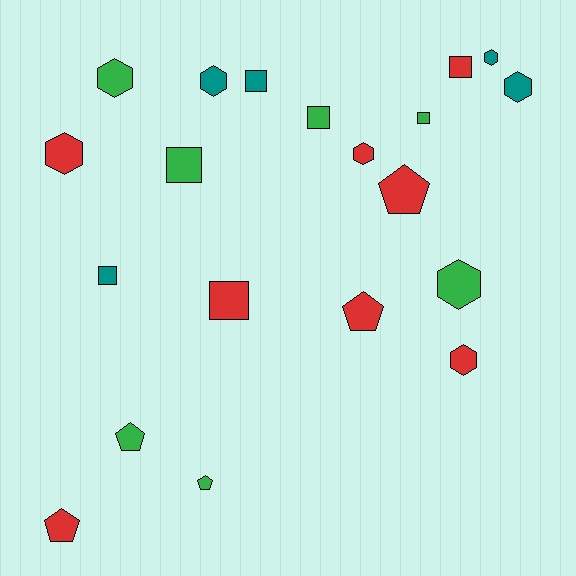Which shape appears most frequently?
Hexagon, with 8 objects.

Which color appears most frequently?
Red, with 8 objects.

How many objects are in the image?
There are 20 objects.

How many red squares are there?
There are 2 red squares.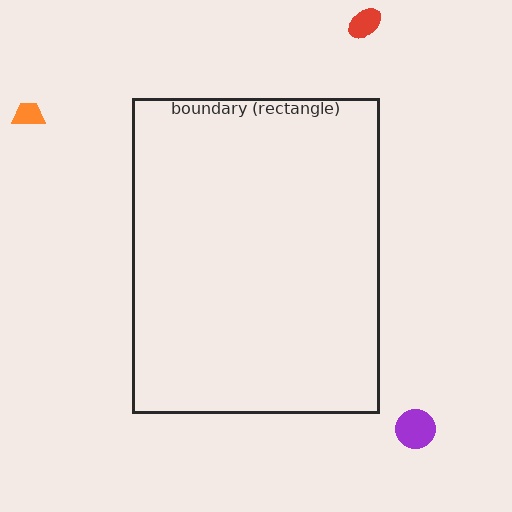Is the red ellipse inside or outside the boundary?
Outside.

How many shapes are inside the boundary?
0 inside, 3 outside.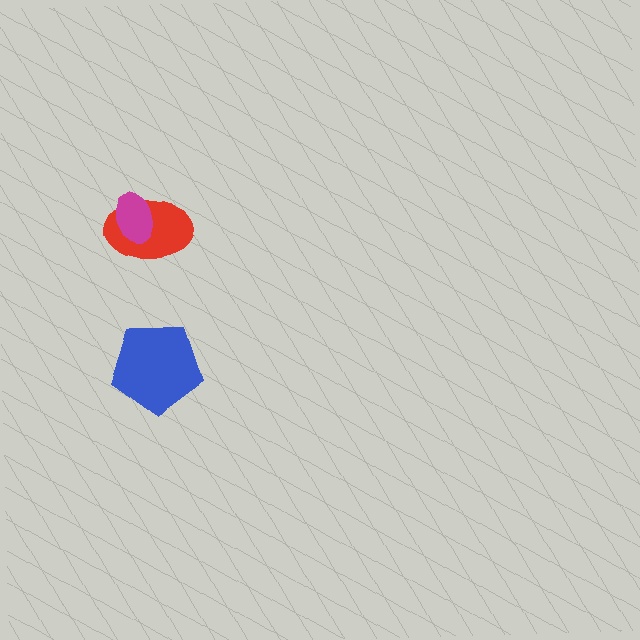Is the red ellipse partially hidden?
Yes, it is partially covered by another shape.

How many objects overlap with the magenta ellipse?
1 object overlaps with the magenta ellipse.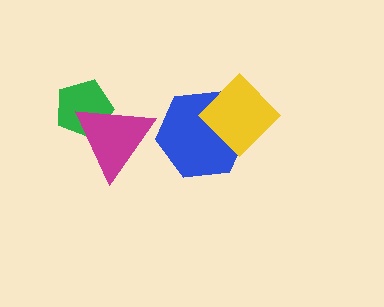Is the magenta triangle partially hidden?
No, no other shape covers it.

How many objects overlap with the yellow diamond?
1 object overlaps with the yellow diamond.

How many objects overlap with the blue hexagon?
1 object overlaps with the blue hexagon.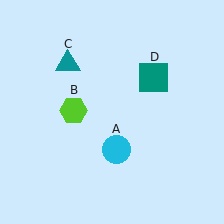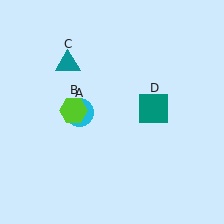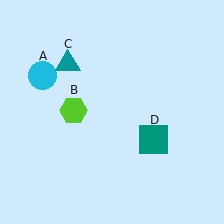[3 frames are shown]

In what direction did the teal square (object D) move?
The teal square (object D) moved down.